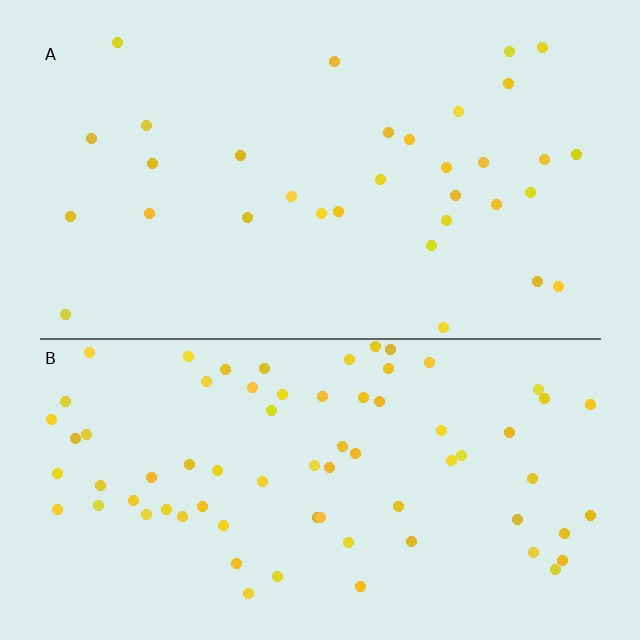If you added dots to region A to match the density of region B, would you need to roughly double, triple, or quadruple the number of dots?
Approximately double.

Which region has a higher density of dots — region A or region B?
B (the bottom).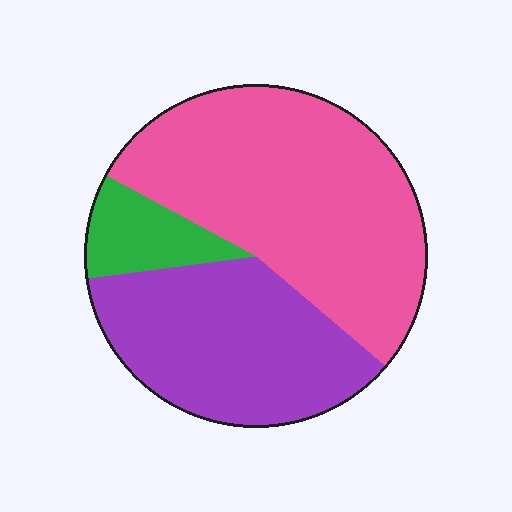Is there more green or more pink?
Pink.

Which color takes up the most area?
Pink, at roughly 55%.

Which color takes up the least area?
Green, at roughly 10%.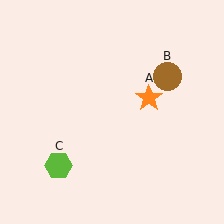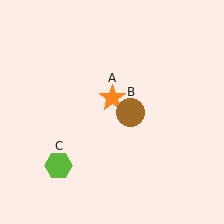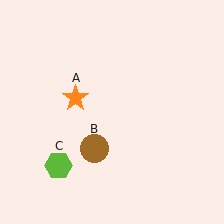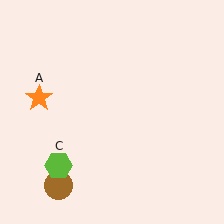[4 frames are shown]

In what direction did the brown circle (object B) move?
The brown circle (object B) moved down and to the left.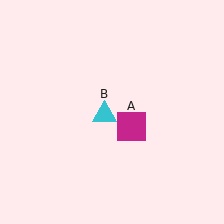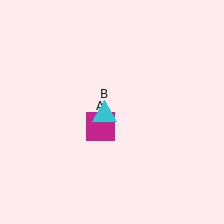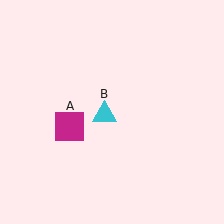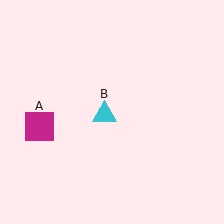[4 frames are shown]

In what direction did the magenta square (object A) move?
The magenta square (object A) moved left.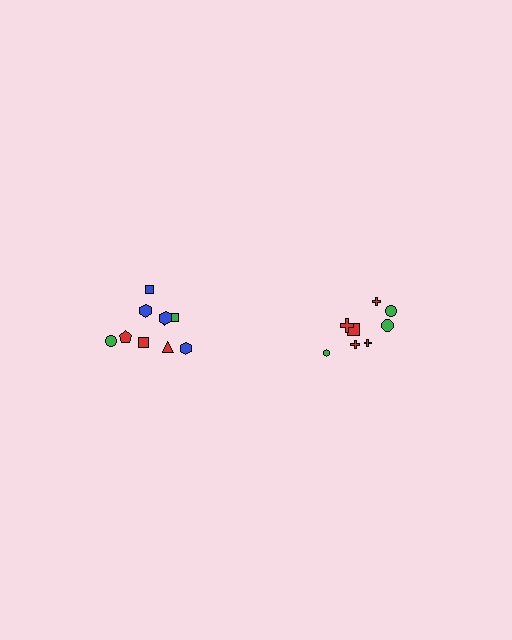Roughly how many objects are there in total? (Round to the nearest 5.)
Roughly 20 objects in total.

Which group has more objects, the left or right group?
The left group.